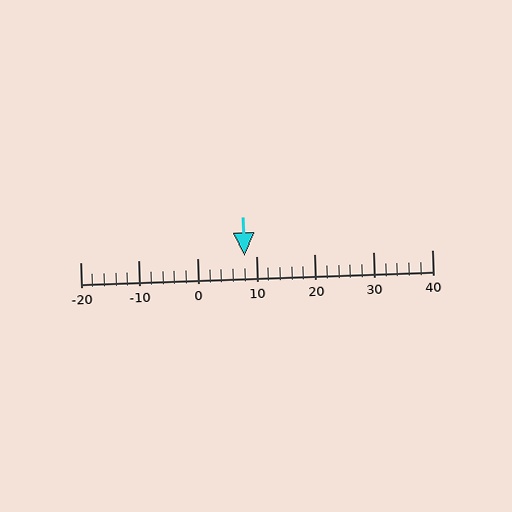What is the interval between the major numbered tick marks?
The major tick marks are spaced 10 units apart.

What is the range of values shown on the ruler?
The ruler shows values from -20 to 40.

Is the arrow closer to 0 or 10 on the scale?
The arrow is closer to 10.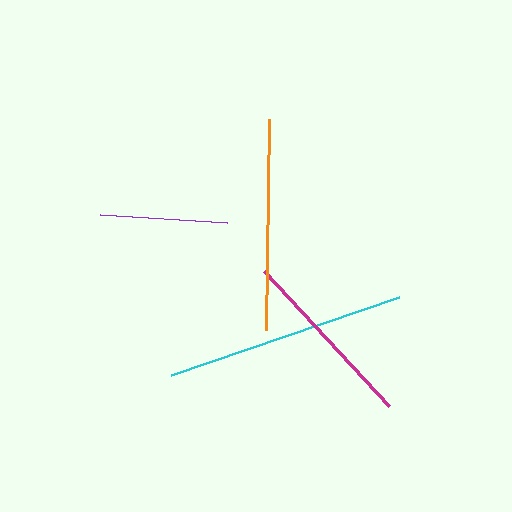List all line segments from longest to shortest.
From longest to shortest: cyan, orange, magenta, purple.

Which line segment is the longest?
The cyan line is the longest at approximately 240 pixels.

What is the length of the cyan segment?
The cyan segment is approximately 240 pixels long.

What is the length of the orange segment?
The orange segment is approximately 210 pixels long.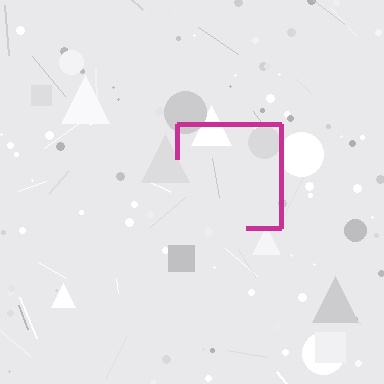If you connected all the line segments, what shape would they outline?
They would outline a square.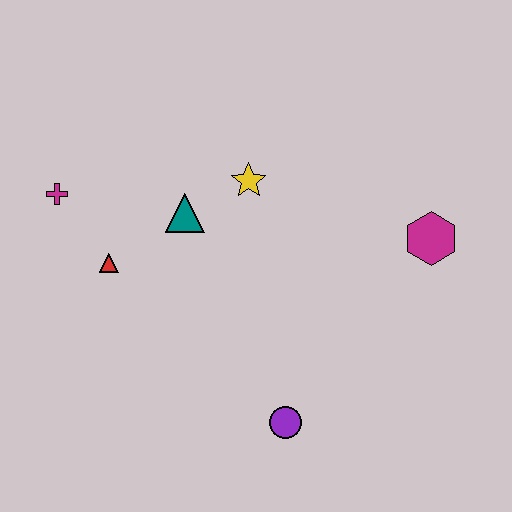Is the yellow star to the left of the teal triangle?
No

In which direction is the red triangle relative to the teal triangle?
The red triangle is to the left of the teal triangle.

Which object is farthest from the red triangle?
The magenta hexagon is farthest from the red triangle.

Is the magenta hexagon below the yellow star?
Yes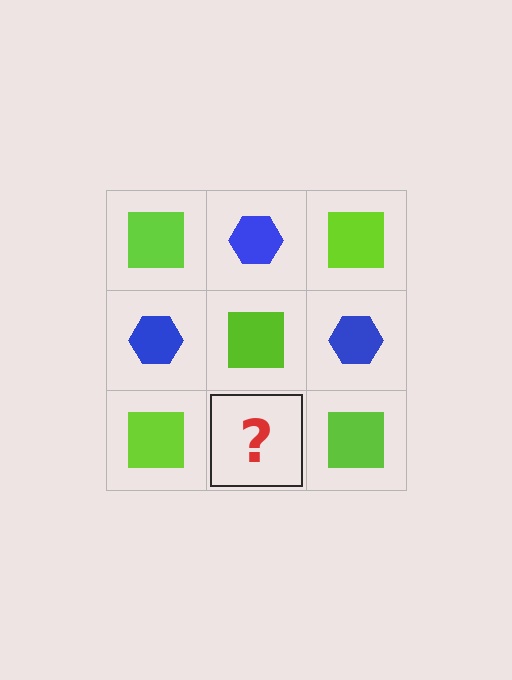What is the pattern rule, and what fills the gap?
The rule is that it alternates lime square and blue hexagon in a checkerboard pattern. The gap should be filled with a blue hexagon.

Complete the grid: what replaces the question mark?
The question mark should be replaced with a blue hexagon.